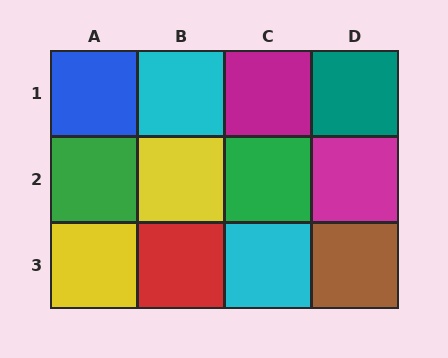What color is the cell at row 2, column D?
Magenta.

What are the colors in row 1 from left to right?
Blue, cyan, magenta, teal.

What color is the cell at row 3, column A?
Yellow.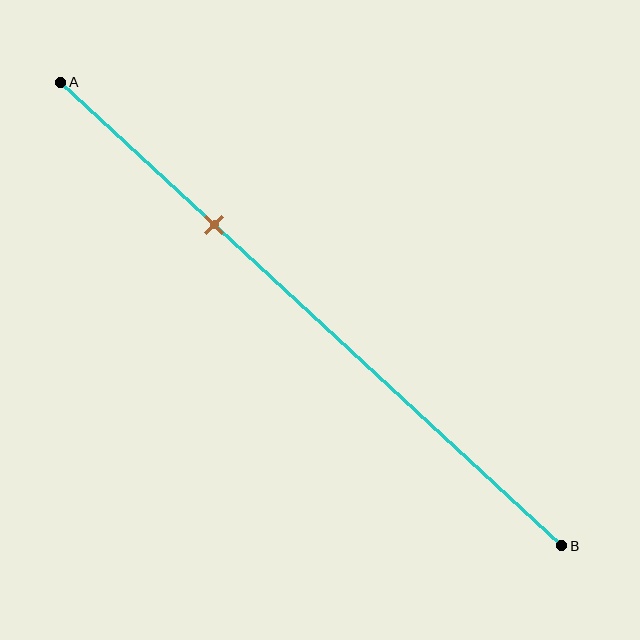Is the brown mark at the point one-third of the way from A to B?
Yes, the mark is approximately at the one-third point.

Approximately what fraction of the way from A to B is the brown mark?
The brown mark is approximately 30% of the way from A to B.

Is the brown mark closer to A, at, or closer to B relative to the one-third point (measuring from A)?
The brown mark is approximately at the one-third point of segment AB.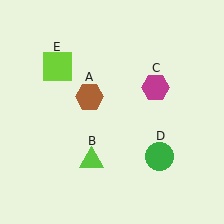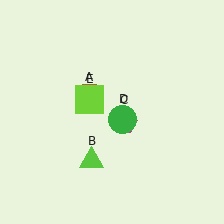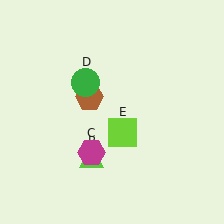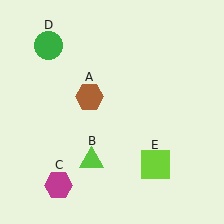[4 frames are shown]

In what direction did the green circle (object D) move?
The green circle (object D) moved up and to the left.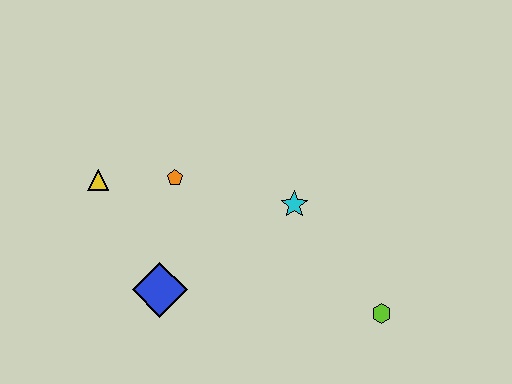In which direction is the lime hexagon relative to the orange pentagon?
The lime hexagon is to the right of the orange pentagon.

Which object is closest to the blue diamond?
The orange pentagon is closest to the blue diamond.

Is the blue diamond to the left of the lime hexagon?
Yes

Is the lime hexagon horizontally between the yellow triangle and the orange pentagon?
No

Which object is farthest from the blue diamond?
The lime hexagon is farthest from the blue diamond.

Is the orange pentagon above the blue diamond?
Yes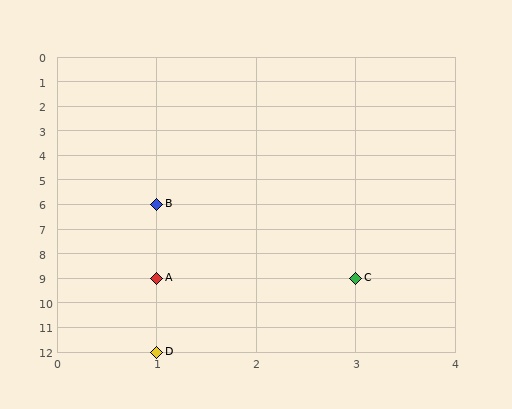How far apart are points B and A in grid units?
Points B and A are 3 rows apart.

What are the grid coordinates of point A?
Point A is at grid coordinates (1, 9).